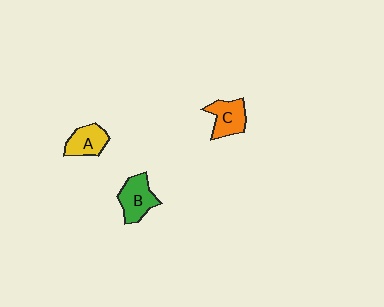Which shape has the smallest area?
Shape A (yellow).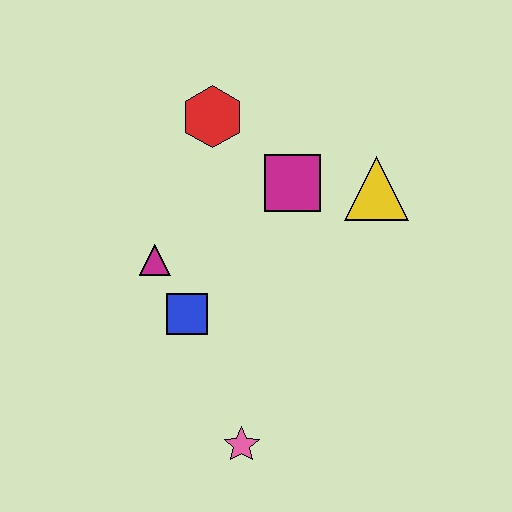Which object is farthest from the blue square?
The yellow triangle is farthest from the blue square.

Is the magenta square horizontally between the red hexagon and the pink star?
No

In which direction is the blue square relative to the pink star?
The blue square is above the pink star.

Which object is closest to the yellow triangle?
The magenta square is closest to the yellow triangle.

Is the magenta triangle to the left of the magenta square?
Yes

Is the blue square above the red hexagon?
No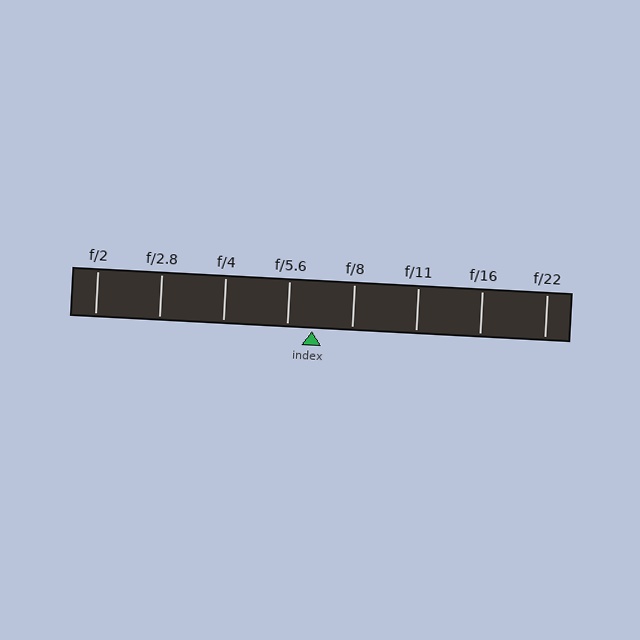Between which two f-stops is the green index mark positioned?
The index mark is between f/5.6 and f/8.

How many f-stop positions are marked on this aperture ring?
There are 8 f-stop positions marked.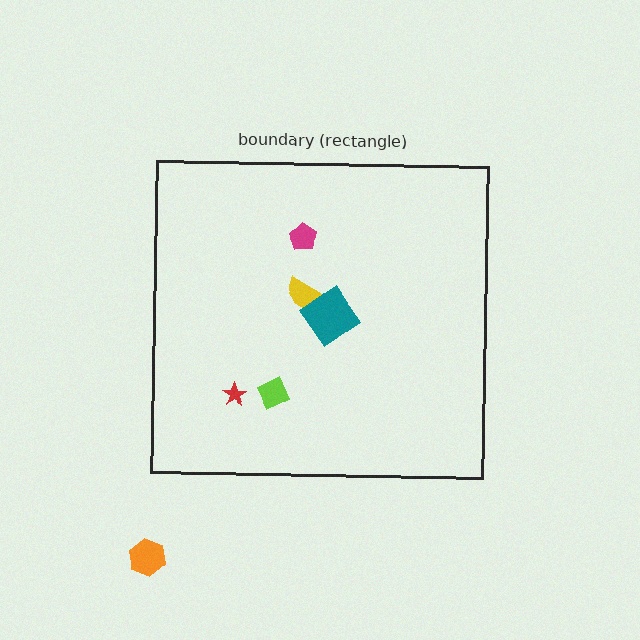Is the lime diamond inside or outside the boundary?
Inside.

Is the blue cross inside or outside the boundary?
Inside.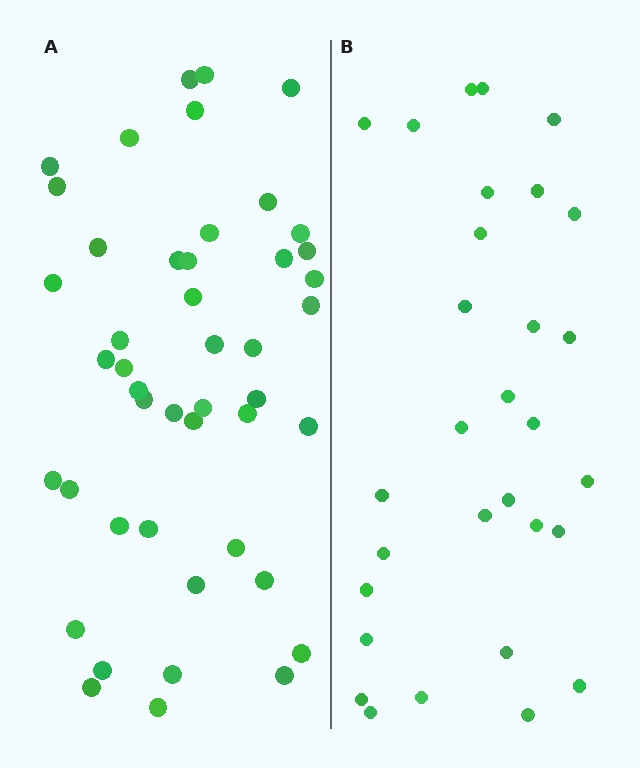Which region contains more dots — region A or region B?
Region A (the left region) has more dots.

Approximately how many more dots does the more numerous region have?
Region A has approximately 15 more dots than region B.